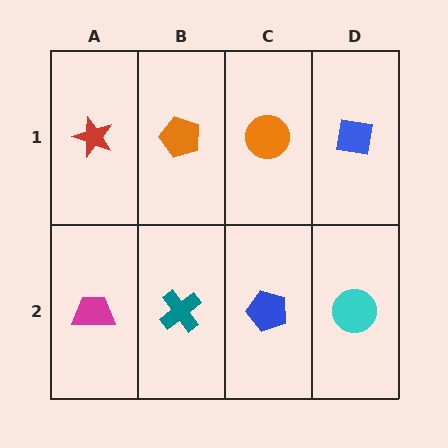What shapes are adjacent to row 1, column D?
A cyan circle (row 2, column D), an orange circle (row 1, column C).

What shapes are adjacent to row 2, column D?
A blue square (row 1, column D), a blue pentagon (row 2, column C).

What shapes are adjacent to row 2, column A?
A red star (row 1, column A), a teal cross (row 2, column B).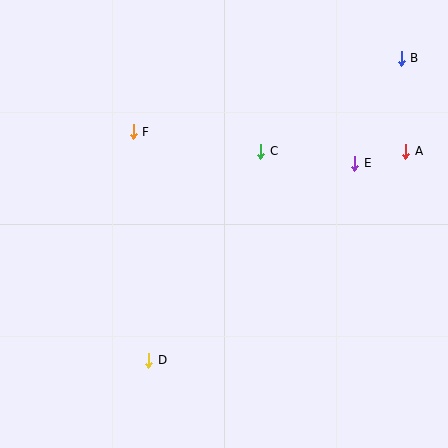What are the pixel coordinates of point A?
Point A is at (406, 151).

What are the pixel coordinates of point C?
Point C is at (261, 151).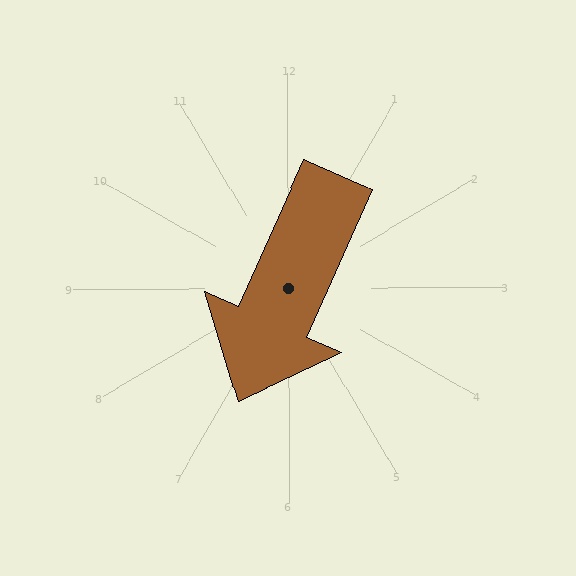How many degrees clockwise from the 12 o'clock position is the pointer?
Approximately 204 degrees.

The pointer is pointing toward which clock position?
Roughly 7 o'clock.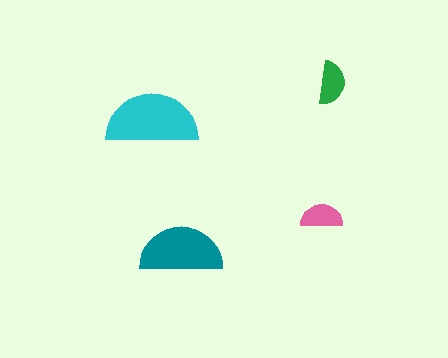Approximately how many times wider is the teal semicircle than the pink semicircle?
About 2 times wider.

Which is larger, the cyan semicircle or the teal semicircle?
The cyan one.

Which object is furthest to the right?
The green semicircle is rightmost.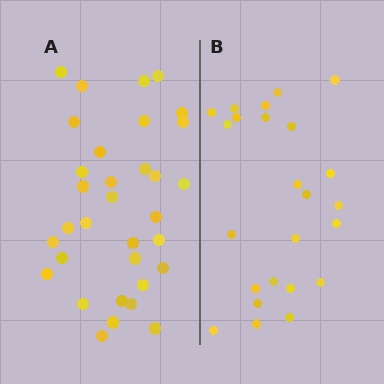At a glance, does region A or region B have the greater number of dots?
Region A (the left region) has more dots.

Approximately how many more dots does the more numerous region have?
Region A has roughly 8 or so more dots than region B.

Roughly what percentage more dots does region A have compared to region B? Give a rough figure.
About 40% more.